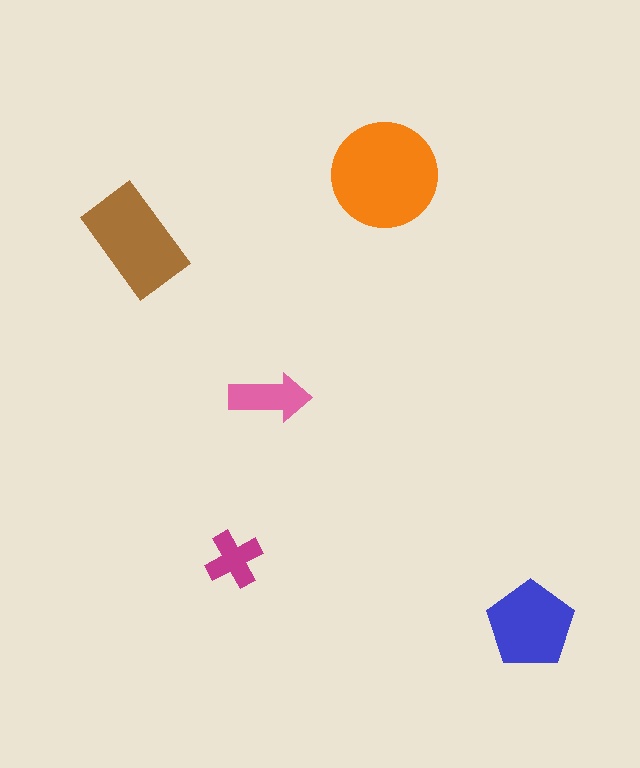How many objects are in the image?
There are 5 objects in the image.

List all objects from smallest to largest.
The magenta cross, the pink arrow, the blue pentagon, the brown rectangle, the orange circle.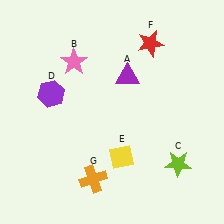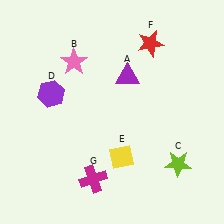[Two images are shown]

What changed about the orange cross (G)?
In Image 1, G is orange. In Image 2, it changed to magenta.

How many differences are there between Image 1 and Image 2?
There is 1 difference between the two images.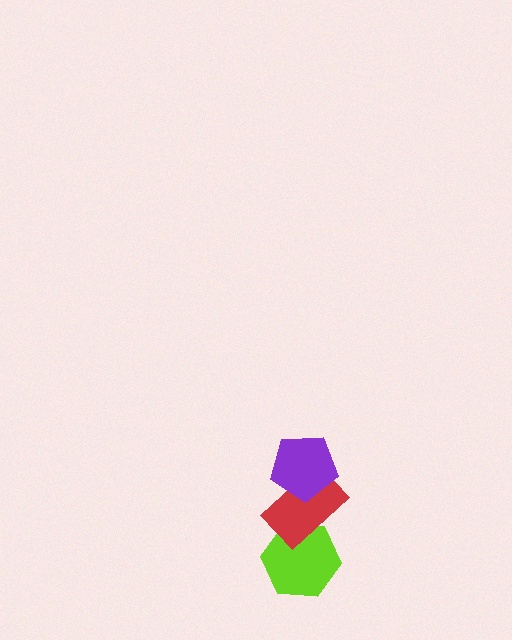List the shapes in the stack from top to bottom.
From top to bottom: the purple pentagon, the red rectangle, the lime hexagon.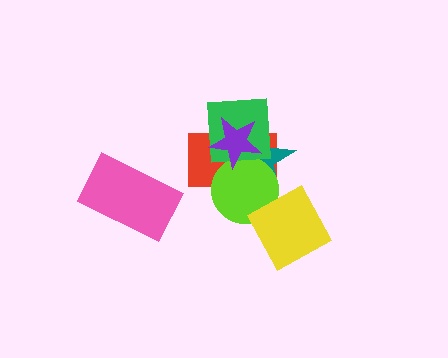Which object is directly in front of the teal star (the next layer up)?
The lime circle is directly in front of the teal star.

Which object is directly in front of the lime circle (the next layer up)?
The green square is directly in front of the lime circle.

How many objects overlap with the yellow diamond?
1 object overlaps with the yellow diamond.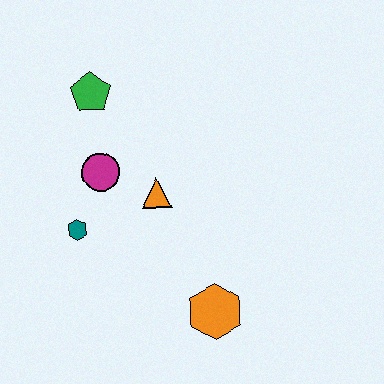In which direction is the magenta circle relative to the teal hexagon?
The magenta circle is above the teal hexagon.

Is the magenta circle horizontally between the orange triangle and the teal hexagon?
Yes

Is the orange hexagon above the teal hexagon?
No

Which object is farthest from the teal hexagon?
The orange hexagon is farthest from the teal hexagon.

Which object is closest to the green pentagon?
The magenta circle is closest to the green pentagon.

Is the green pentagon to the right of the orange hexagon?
No